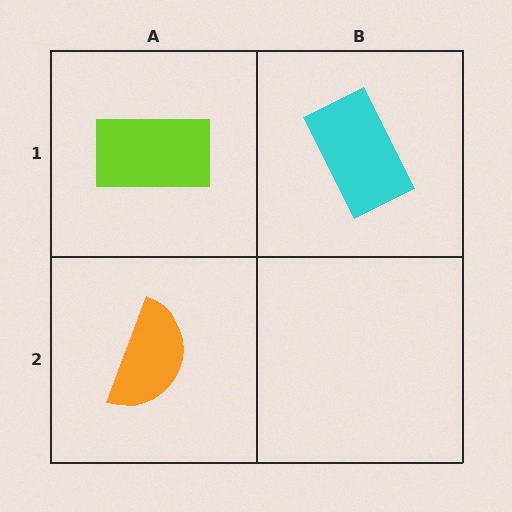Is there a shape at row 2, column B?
No, that cell is empty.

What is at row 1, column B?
A cyan rectangle.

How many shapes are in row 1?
2 shapes.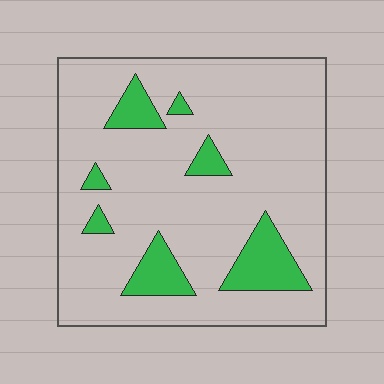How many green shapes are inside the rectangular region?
7.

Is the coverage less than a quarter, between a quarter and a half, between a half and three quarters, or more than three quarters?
Less than a quarter.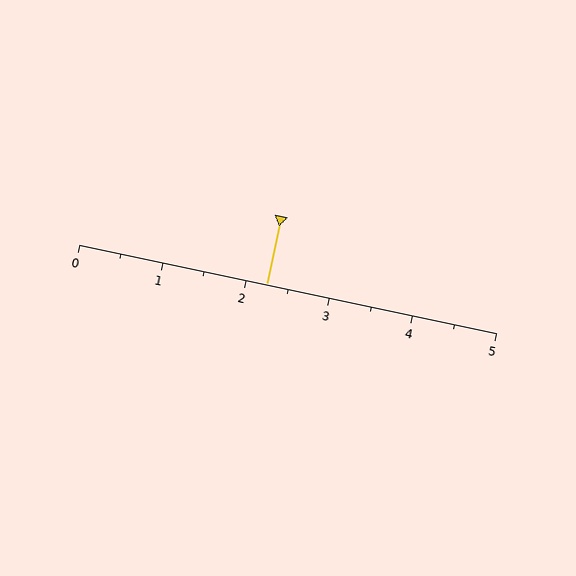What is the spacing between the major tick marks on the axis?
The major ticks are spaced 1 apart.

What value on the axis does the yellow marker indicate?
The marker indicates approximately 2.2.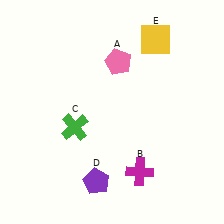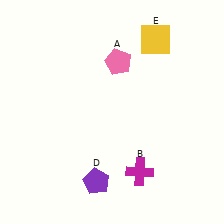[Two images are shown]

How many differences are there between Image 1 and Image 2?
There is 1 difference between the two images.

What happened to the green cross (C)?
The green cross (C) was removed in Image 2. It was in the bottom-left area of Image 1.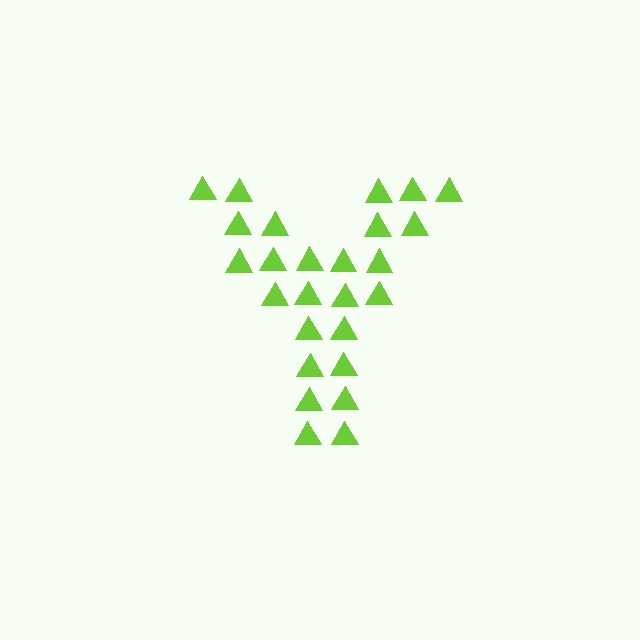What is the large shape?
The large shape is the letter Y.